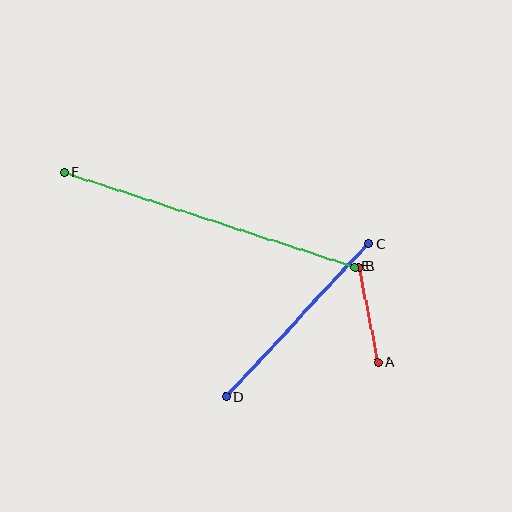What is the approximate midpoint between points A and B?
The midpoint is at approximately (368, 315) pixels.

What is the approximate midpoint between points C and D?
The midpoint is at approximately (297, 320) pixels.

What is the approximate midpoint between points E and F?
The midpoint is at approximately (210, 220) pixels.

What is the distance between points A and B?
The distance is approximately 97 pixels.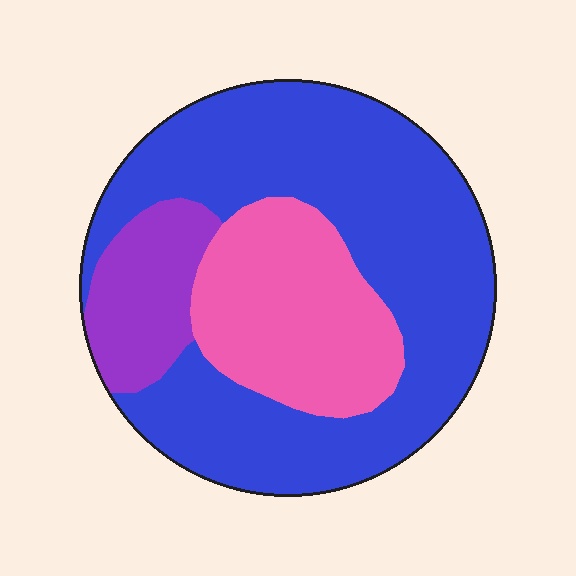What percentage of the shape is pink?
Pink covers about 25% of the shape.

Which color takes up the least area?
Purple, at roughly 15%.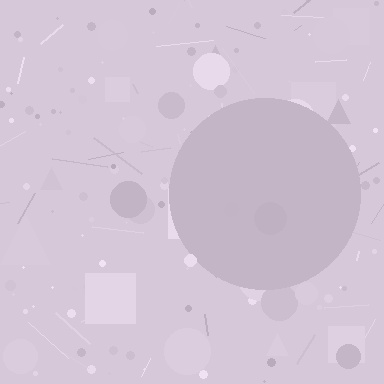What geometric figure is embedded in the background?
A circle is embedded in the background.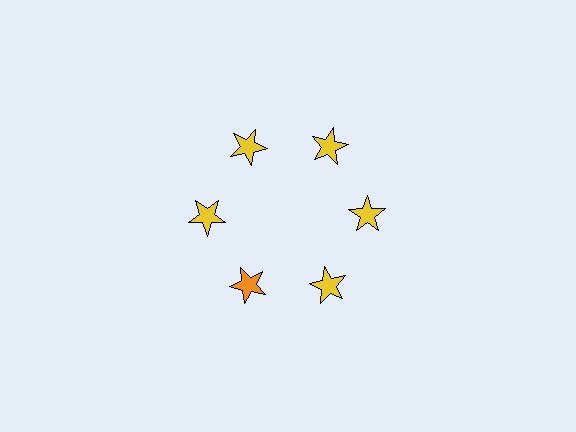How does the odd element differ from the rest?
It has a different color: orange instead of yellow.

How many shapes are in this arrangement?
There are 6 shapes arranged in a ring pattern.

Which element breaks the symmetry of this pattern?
The orange star at roughly the 7 o'clock position breaks the symmetry. All other shapes are yellow stars.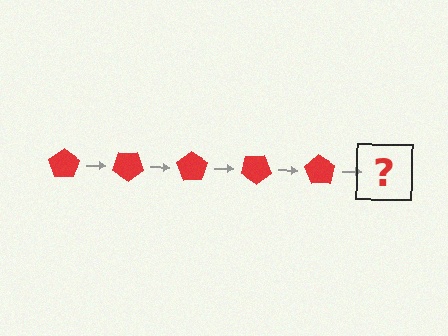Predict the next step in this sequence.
The next step is a red pentagon rotated 175 degrees.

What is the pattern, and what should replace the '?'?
The pattern is that the pentagon rotates 35 degrees each step. The '?' should be a red pentagon rotated 175 degrees.